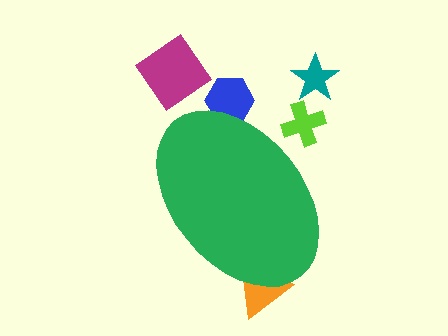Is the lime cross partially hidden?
Yes, the lime cross is partially hidden behind the green ellipse.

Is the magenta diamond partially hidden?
No, the magenta diamond is fully visible.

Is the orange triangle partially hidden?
Yes, the orange triangle is partially hidden behind the green ellipse.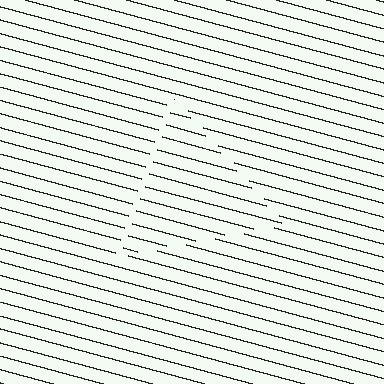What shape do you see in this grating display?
An illusory triangle. The interior of the shape contains the same grating, shifted by half a period — the contour is defined by the phase discontinuity where line-ends from the inner and outer gratings abut.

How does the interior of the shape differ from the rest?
The interior of the shape contains the same grating, shifted by half a period — the contour is defined by the phase discontinuity where line-ends from the inner and outer gratings abut.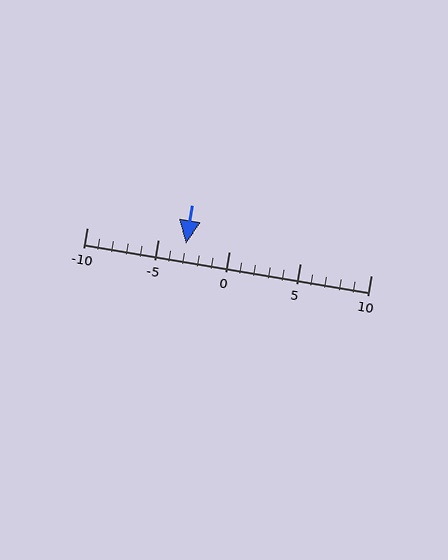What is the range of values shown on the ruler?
The ruler shows values from -10 to 10.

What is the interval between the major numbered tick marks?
The major tick marks are spaced 5 units apart.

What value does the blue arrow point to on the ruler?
The blue arrow points to approximately -3.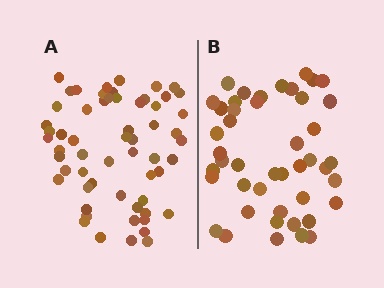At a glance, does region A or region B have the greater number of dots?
Region A (the left region) has more dots.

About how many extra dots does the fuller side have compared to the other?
Region A has approximately 15 more dots than region B.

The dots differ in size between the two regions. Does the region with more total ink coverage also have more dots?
No. Region B has more total ink coverage because its dots are larger, but region A actually contains more individual dots. Total area can be misleading — the number of items is what matters here.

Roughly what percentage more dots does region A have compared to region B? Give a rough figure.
About 30% more.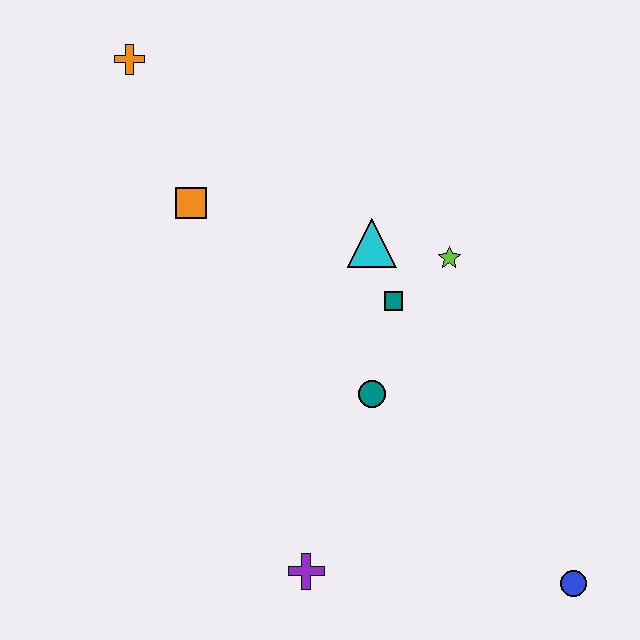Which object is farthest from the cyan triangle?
The blue circle is farthest from the cyan triangle.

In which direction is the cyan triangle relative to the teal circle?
The cyan triangle is above the teal circle.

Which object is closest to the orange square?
The orange cross is closest to the orange square.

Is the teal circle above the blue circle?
Yes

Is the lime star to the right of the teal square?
Yes